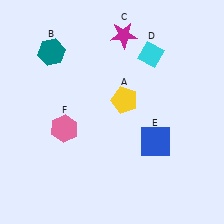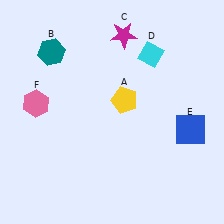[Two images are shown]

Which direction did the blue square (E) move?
The blue square (E) moved right.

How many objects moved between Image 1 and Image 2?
2 objects moved between the two images.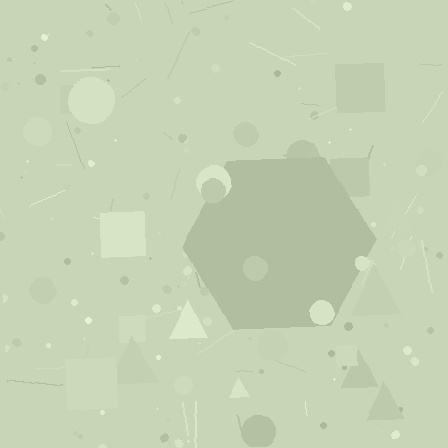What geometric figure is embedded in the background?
A hexagon is embedded in the background.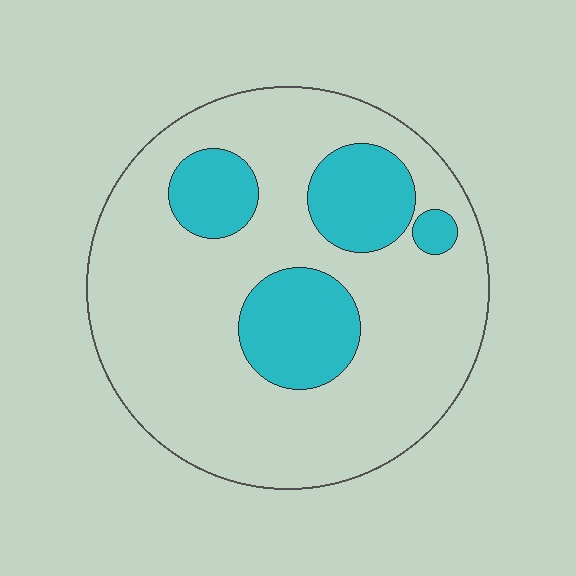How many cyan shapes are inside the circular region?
4.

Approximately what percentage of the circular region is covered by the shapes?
Approximately 25%.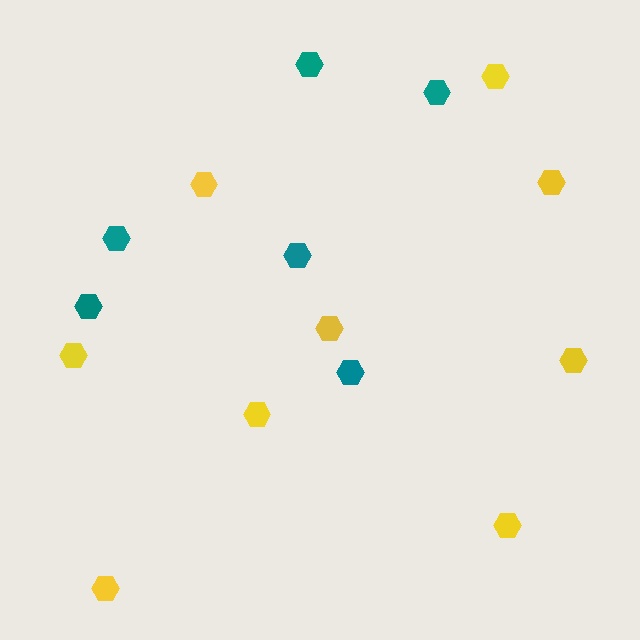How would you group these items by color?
There are 2 groups: one group of yellow hexagons (9) and one group of teal hexagons (6).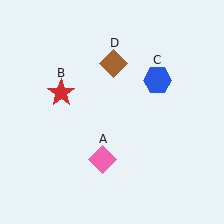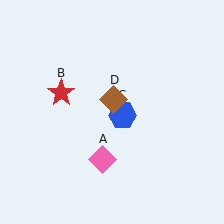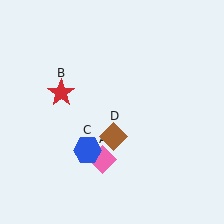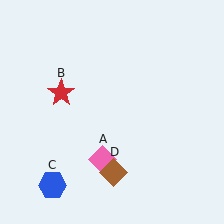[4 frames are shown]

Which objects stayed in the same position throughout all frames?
Pink diamond (object A) and red star (object B) remained stationary.